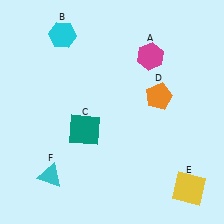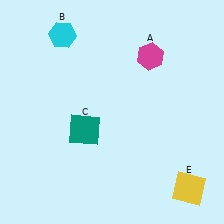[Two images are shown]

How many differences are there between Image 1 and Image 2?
There are 2 differences between the two images.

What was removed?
The orange pentagon (D), the cyan triangle (F) were removed in Image 2.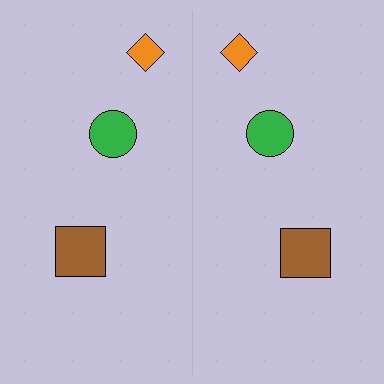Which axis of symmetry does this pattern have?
The pattern has a vertical axis of symmetry running through the center of the image.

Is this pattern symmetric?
Yes, this pattern has bilateral (reflection) symmetry.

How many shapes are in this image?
There are 6 shapes in this image.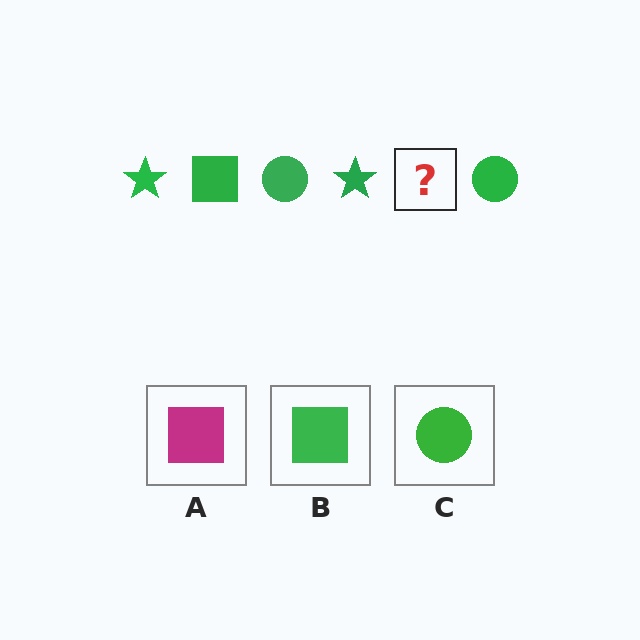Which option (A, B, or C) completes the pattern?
B.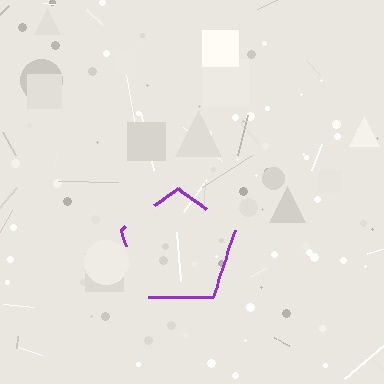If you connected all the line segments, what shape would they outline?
They would outline a pentagon.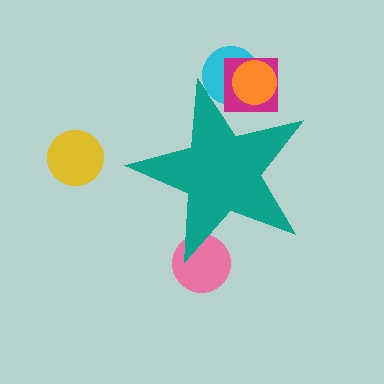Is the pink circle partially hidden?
Yes, the pink circle is partially hidden behind the teal star.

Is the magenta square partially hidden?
Yes, the magenta square is partially hidden behind the teal star.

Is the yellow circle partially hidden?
No, the yellow circle is fully visible.